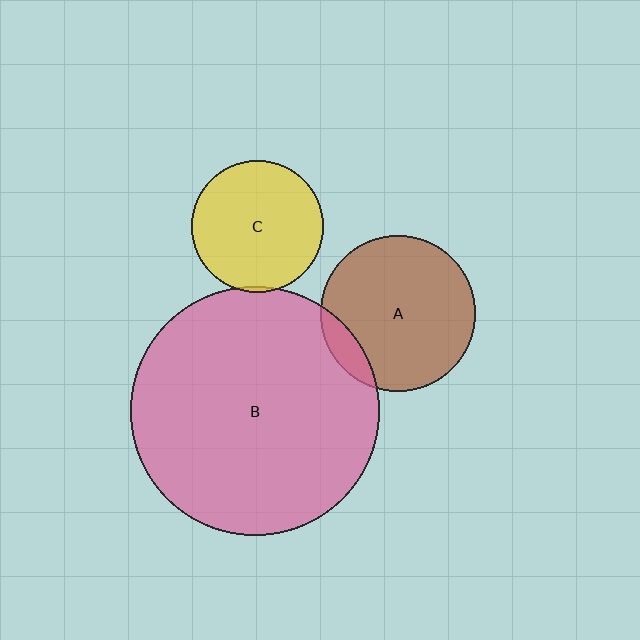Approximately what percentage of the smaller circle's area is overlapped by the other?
Approximately 5%.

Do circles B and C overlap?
Yes.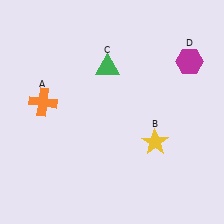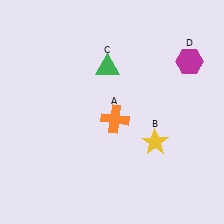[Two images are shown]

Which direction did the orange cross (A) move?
The orange cross (A) moved right.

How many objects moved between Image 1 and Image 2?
1 object moved between the two images.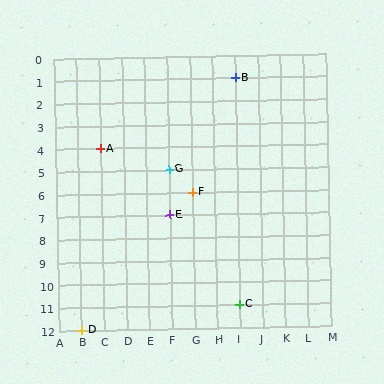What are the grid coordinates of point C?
Point C is at grid coordinates (I, 11).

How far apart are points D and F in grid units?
Points D and F are 5 columns and 6 rows apart (about 7.8 grid units diagonally).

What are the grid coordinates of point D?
Point D is at grid coordinates (B, 12).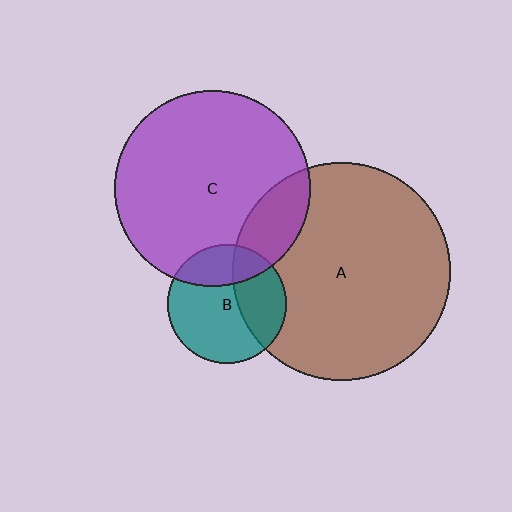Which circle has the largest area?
Circle A (brown).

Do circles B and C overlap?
Yes.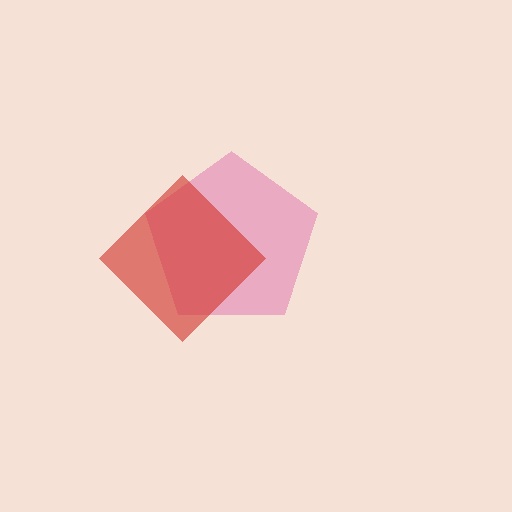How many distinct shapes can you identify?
There are 2 distinct shapes: a pink pentagon, a red diamond.